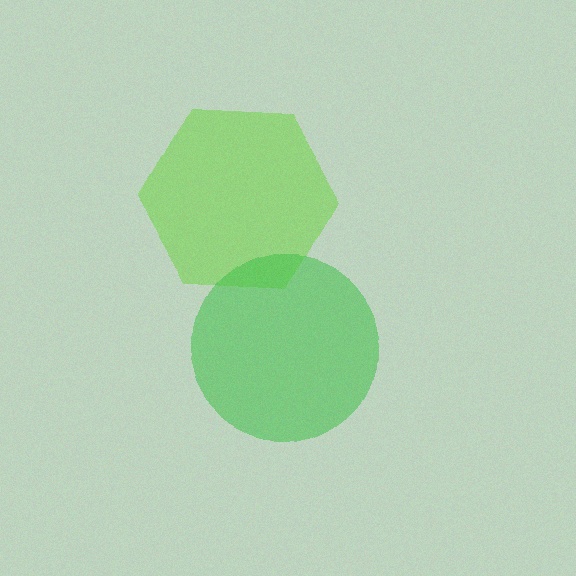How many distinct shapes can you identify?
There are 2 distinct shapes: a lime hexagon, a green circle.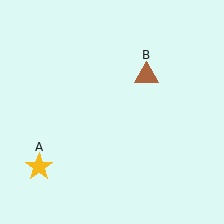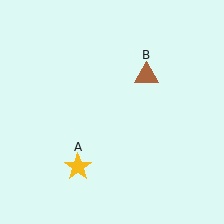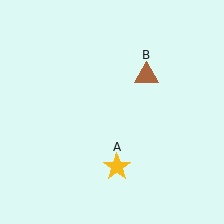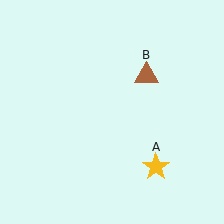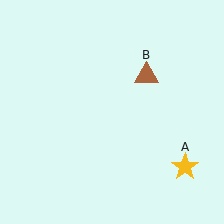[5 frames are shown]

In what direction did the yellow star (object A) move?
The yellow star (object A) moved right.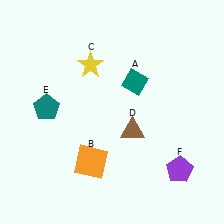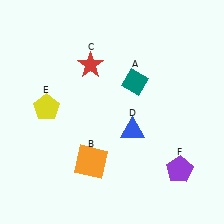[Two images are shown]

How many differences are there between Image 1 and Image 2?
There are 3 differences between the two images.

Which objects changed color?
C changed from yellow to red. D changed from brown to blue. E changed from teal to yellow.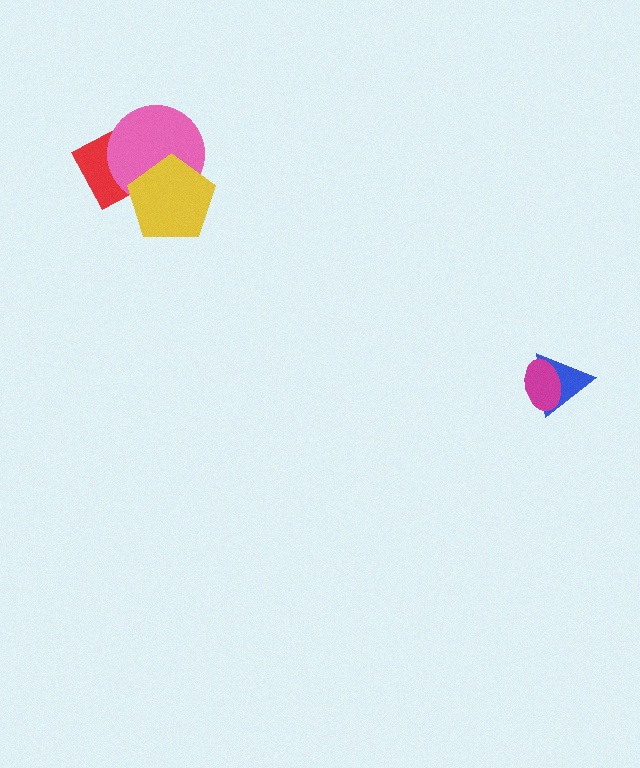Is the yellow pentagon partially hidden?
No, no other shape covers it.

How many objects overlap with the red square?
2 objects overlap with the red square.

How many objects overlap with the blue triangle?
1 object overlaps with the blue triangle.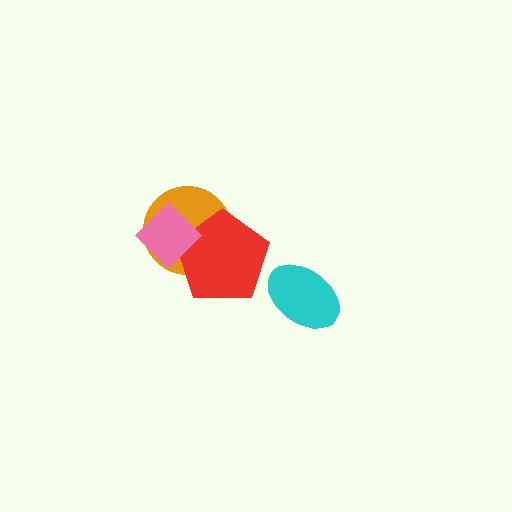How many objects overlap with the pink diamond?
2 objects overlap with the pink diamond.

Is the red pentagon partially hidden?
Yes, it is partially covered by another shape.